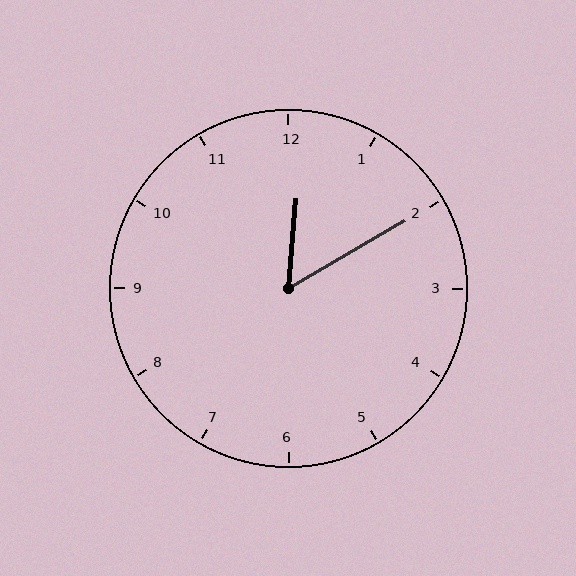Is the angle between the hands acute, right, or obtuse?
It is acute.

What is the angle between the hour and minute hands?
Approximately 55 degrees.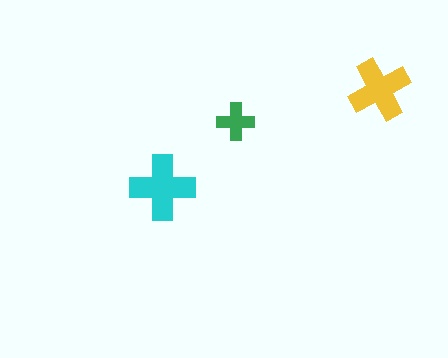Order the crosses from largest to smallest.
the cyan one, the yellow one, the green one.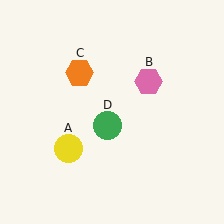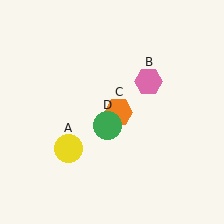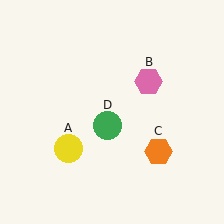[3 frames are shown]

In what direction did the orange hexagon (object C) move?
The orange hexagon (object C) moved down and to the right.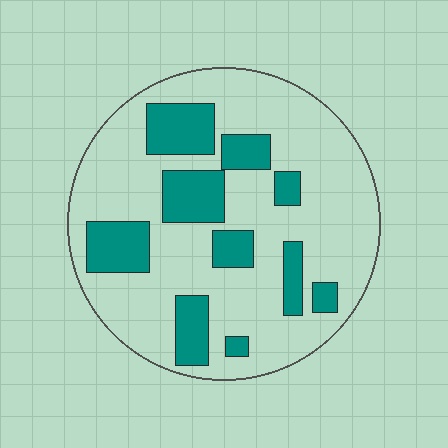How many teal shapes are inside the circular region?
10.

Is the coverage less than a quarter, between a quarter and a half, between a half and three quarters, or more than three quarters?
Between a quarter and a half.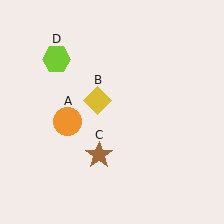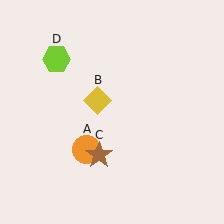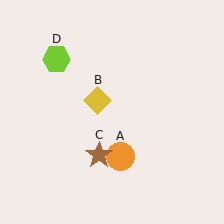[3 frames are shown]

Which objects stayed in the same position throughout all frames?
Yellow diamond (object B) and brown star (object C) and lime hexagon (object D) remained stationary.